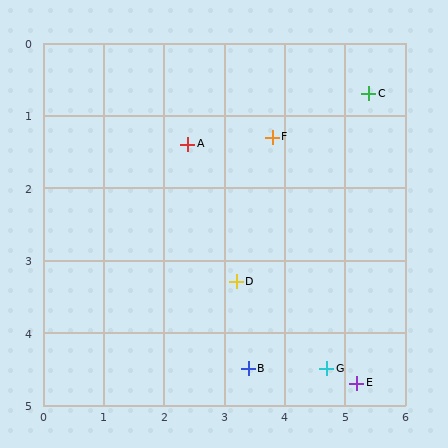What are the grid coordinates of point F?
Point F is at approximately (3.8, 1.3).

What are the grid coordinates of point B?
Point B is at approximately (3.4, 4.5).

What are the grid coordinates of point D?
Point D is at approximately (3.2, 3.3).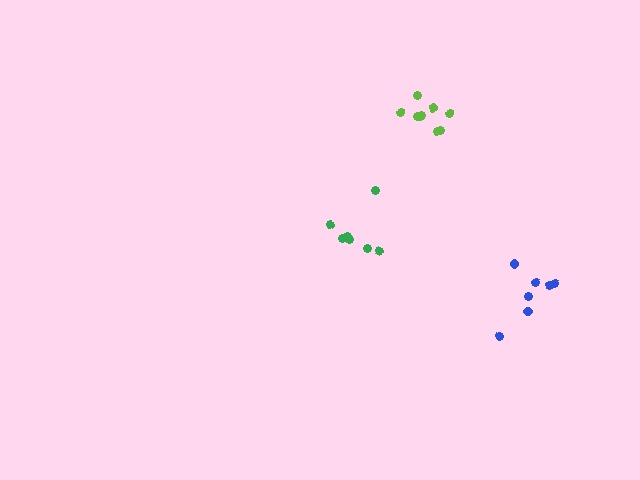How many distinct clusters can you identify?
There are 3 distinct clusters.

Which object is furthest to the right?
The blue cluster is rightmost.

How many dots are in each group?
Group 1: 7 dots, Group 2: 7 dots, Group 3: 9 dots (23 total).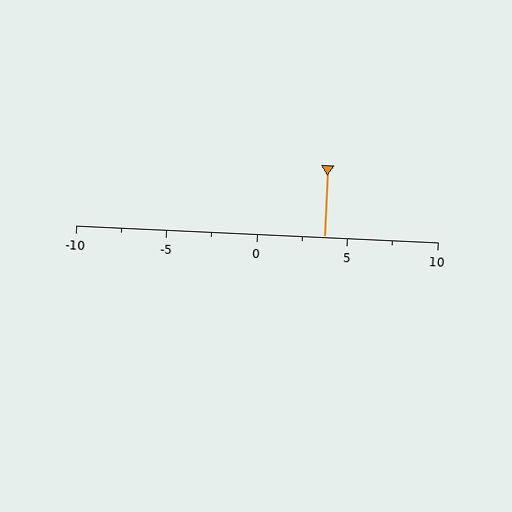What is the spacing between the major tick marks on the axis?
The major ticks are spaced 5 apart.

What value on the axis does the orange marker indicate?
The marker indicates approximately 3.8.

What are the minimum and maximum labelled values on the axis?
The axis runs from -10 to 10.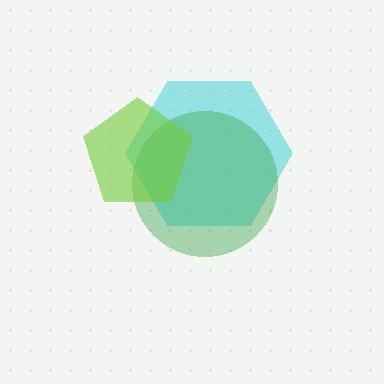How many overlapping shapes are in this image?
There are 3 overlapping shapes in the image.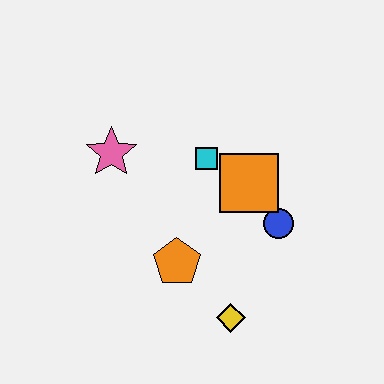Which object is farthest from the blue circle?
The pink star is farthest from the blue circle.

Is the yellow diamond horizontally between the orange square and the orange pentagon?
Yes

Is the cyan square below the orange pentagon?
No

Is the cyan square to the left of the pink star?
No